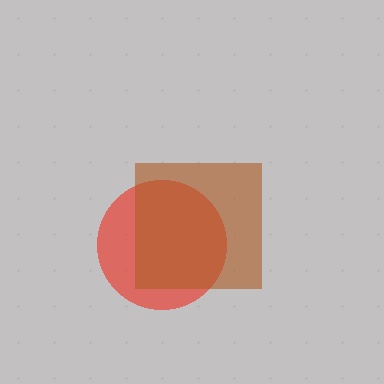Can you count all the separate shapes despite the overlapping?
Yes, there are 2 separate shapes.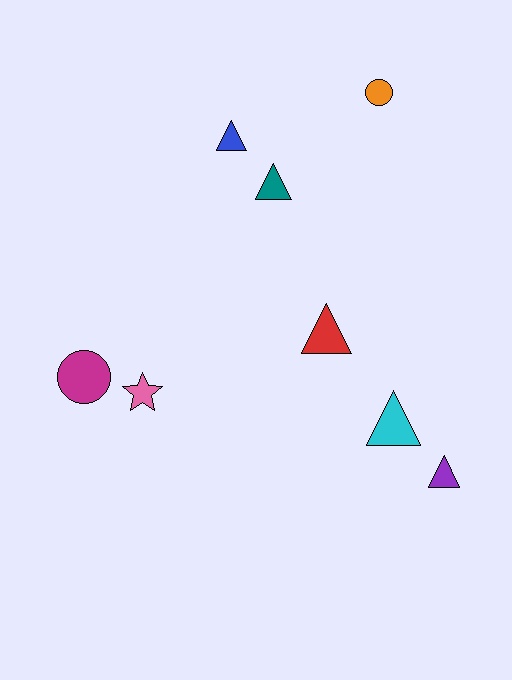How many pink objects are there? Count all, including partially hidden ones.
There is 1 pink object.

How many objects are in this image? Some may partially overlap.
There are 8 objects.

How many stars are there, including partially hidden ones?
There is 1 star.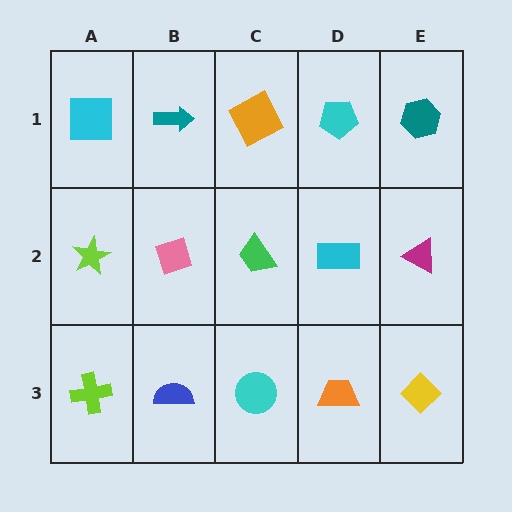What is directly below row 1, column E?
A magenta triangle.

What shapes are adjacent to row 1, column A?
A lime star (row 2, column A), a teal arrow (row 1, column B).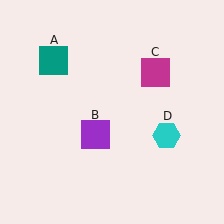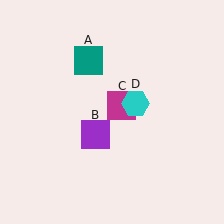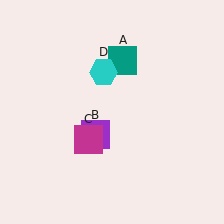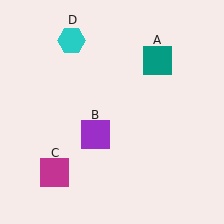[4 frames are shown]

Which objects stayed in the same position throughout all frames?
Purple square (object B) remained stationary.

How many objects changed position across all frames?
3 objects changed position: teal square (object A), magenta square (object C), cyan hexagon (object D).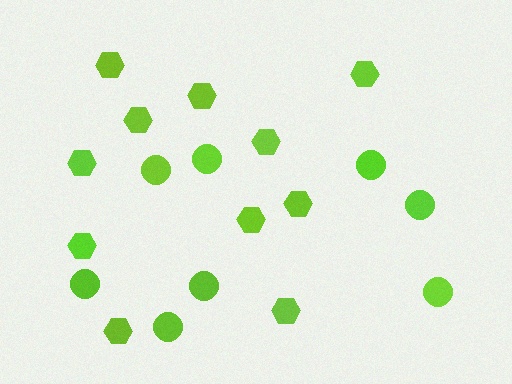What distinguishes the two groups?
There are 2 groups: one group of circles (8) and one group of hexagons (11).